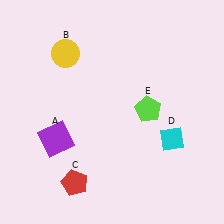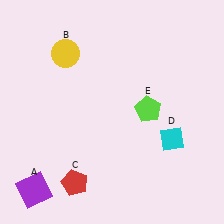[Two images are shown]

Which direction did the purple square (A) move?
The purple square (A) moved down.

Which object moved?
The purple square (A) moved down.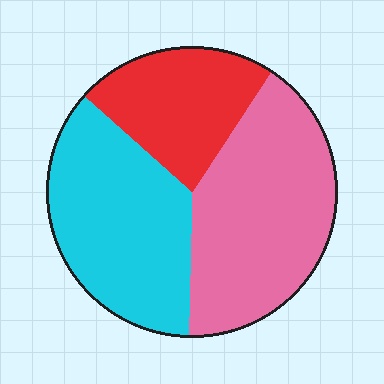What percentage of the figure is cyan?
Cyan covers around 35% of the figure.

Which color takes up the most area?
Pink, at roughly 40%.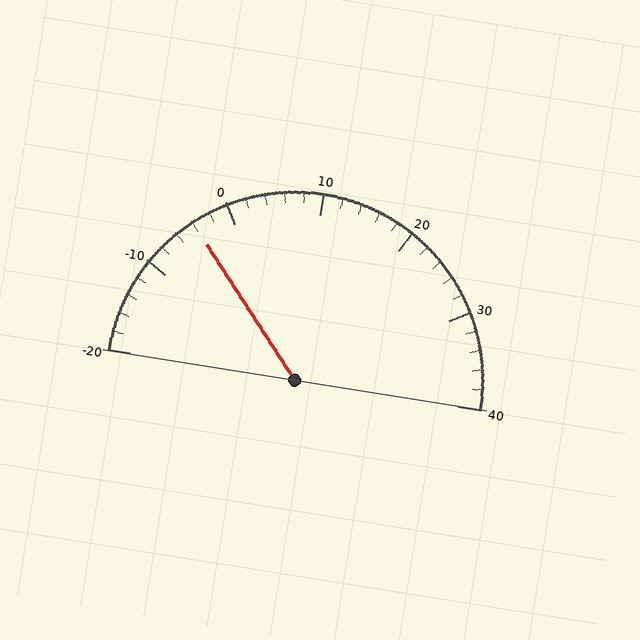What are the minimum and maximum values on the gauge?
The gauge ranges from -20 to 40.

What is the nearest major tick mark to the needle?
The nearest major tick mark is 0.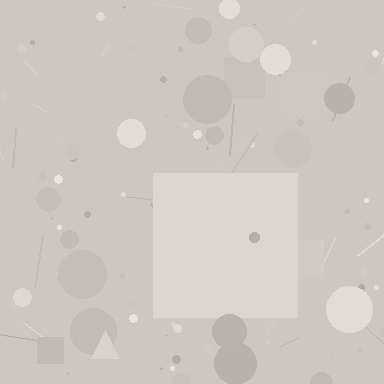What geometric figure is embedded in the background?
A square is embedded in the background.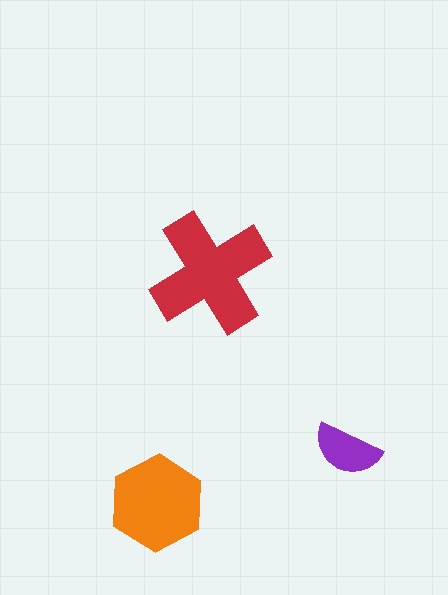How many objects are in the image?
There are 3 objects in the image.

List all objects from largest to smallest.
The red cross, the orange hexagon, the purple semicircle.